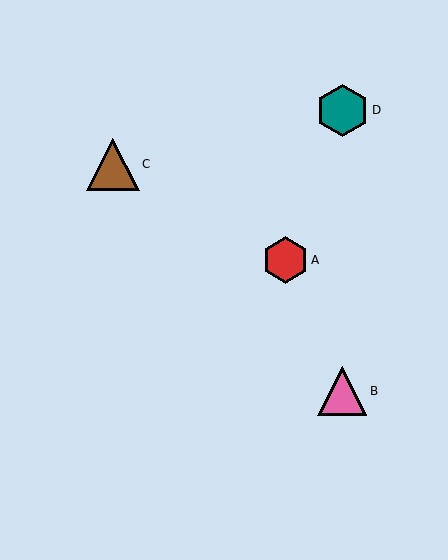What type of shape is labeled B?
Shape B is a pink triangle.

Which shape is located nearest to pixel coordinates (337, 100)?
The teal hexagon (labeled D) at (343, 110) is nearest to that location.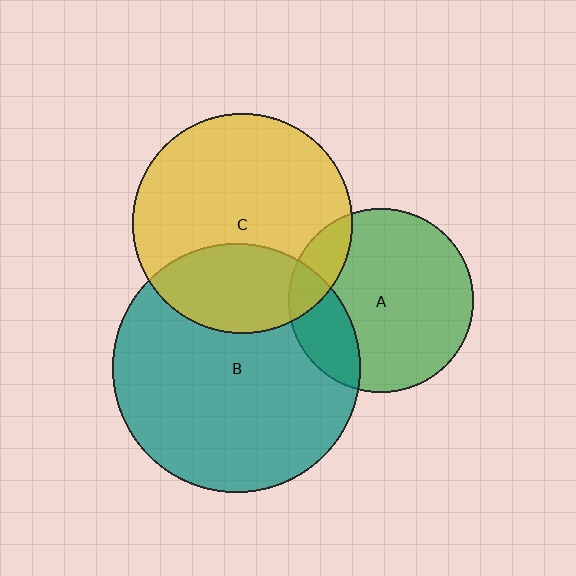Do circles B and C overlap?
Yes.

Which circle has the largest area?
Circle B (teal).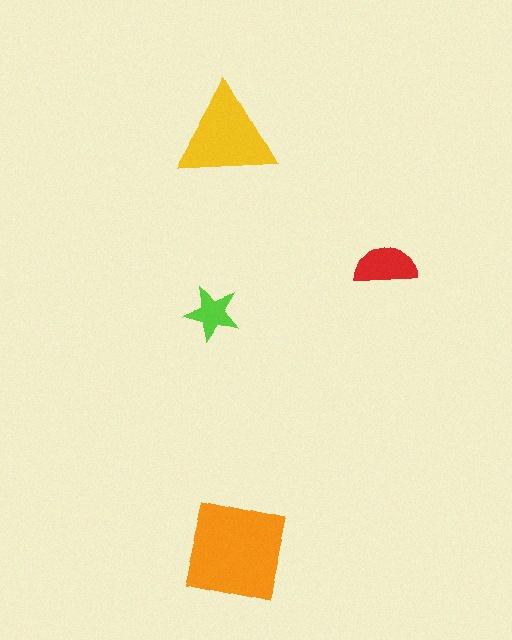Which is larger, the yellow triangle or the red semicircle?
The yellow triangle.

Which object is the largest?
The orange square.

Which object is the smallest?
The lime star.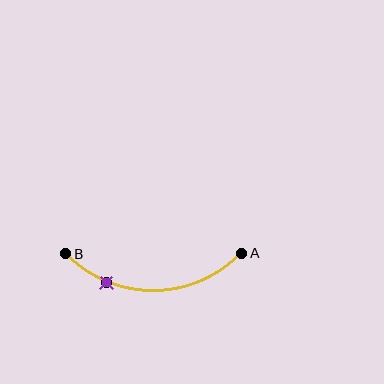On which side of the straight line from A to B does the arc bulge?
The arc bulges below the straight line connecting A and B.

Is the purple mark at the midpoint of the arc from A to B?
No. The purple mark lies on the arc but is closer to endpoint B. The arc midpoint would be at the point on the curve equidistant along the arc from both A and B.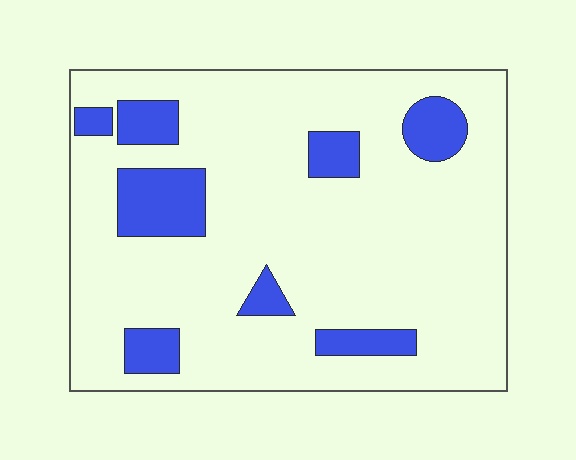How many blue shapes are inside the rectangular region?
8.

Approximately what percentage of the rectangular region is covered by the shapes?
Approximately 15%.